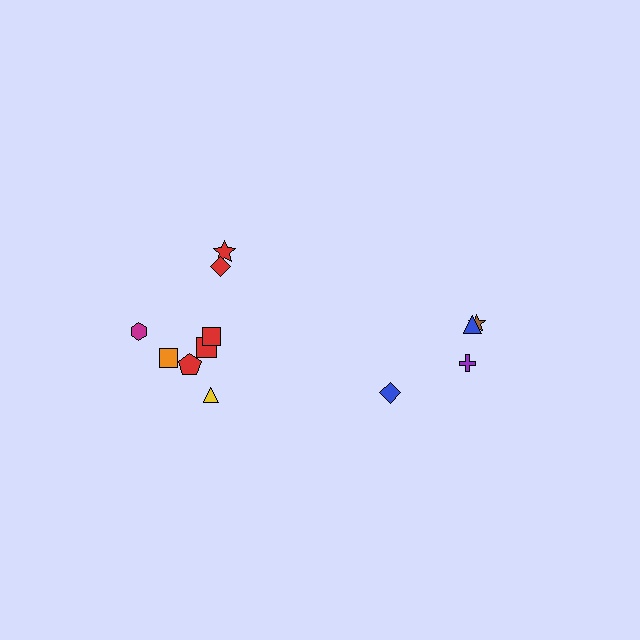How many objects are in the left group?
There are 8 objects.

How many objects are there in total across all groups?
There are 12 objects.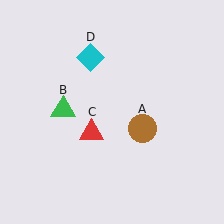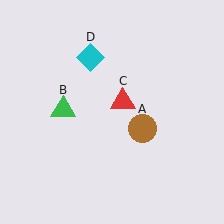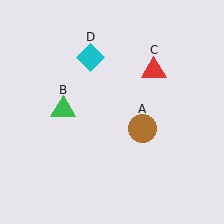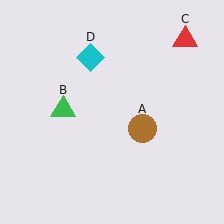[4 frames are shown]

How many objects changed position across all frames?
1 object changed position: red triangle (object C).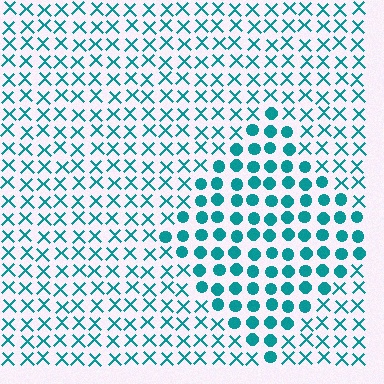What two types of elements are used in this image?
The image uses circles inside the diamond region and X marks outside it.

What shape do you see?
I see a diamond.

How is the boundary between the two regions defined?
The boundary is defined by a change in element shape: circles inside vs. X marks outside. All elements share the same color and spacing.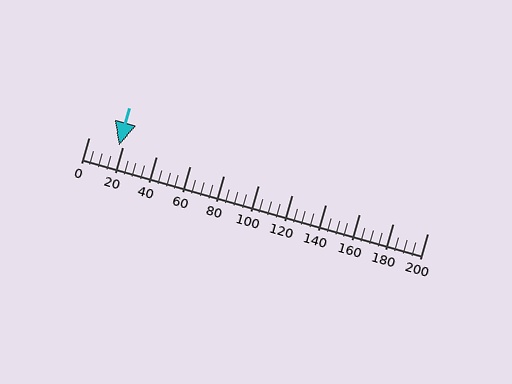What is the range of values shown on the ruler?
The ruler shows values from 0 to 200.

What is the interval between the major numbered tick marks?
The major tick marks are spaced 20 units apart.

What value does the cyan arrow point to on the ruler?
The cyan arrow points to approximately 18.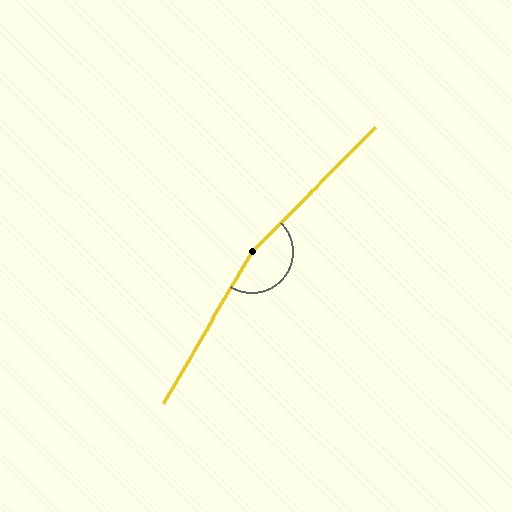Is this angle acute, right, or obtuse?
It is obtuse.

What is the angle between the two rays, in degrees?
Approximately 165 degrees.